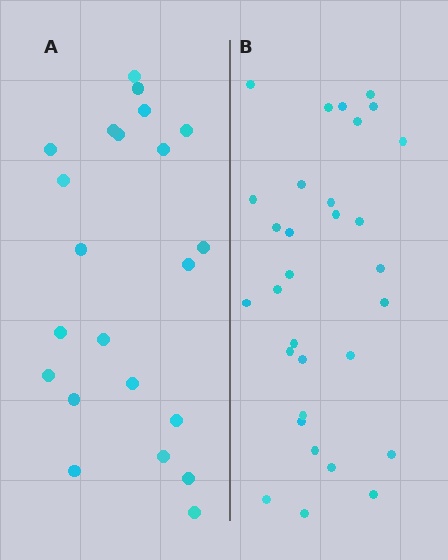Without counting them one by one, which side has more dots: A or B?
Region B (the right region) has more dots.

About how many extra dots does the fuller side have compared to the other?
Region B has roughly 8 or so more dots than region A.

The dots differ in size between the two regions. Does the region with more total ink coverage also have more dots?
No. Region A has more total ink coverage because its dots are larger, but region B actually contains more individual dots. Total area can be misleading — the number of items is what matters here.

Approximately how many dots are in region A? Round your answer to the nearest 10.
About 20 dots. (The exact count is 22, which rounds to 20.)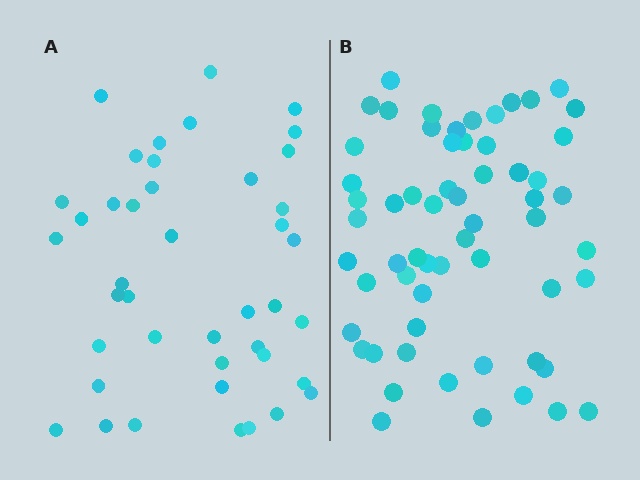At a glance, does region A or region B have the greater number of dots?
Region B (the right region) has more dots.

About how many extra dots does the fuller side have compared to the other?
Region B has approximately 20 more dots than region A.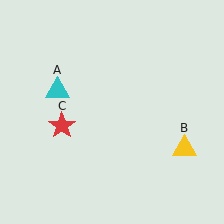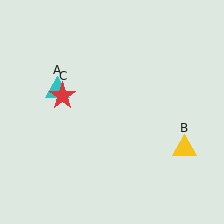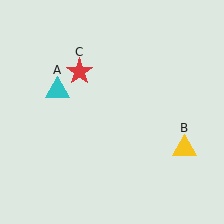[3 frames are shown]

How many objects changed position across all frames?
1 object changed position: red star (object C).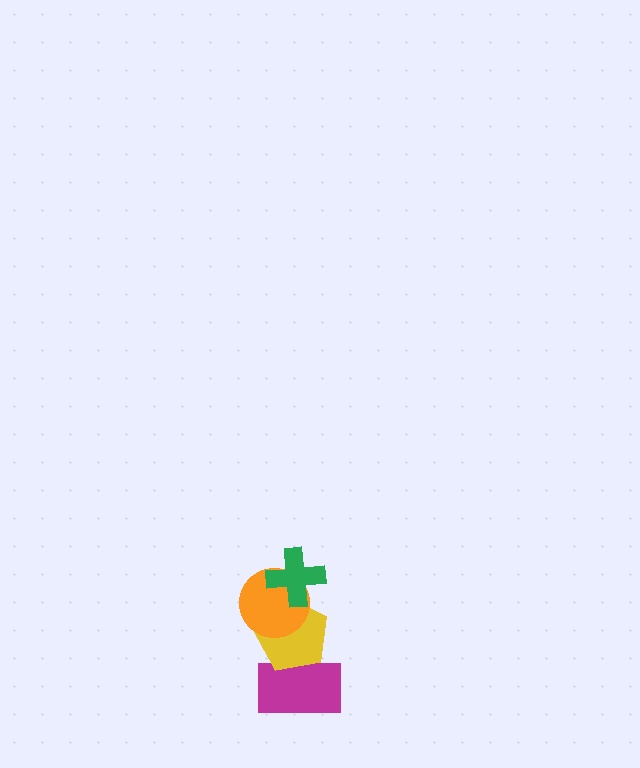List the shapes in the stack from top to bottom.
From top to bottom: the green cross, the orange circle, the yellow pentagon, the magenta rectangle.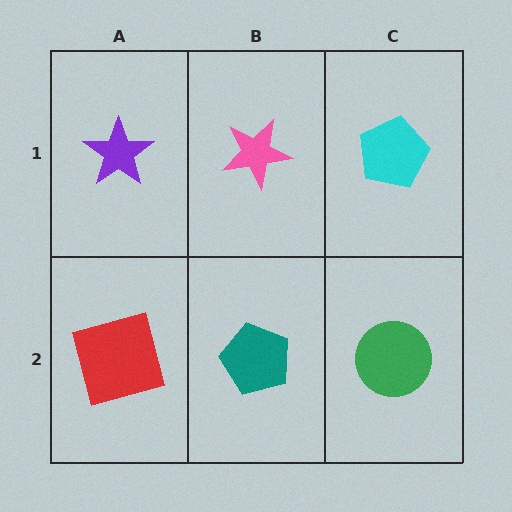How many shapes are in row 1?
3 shapes.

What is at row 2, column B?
A teal pentagon.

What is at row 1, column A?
A purple star.